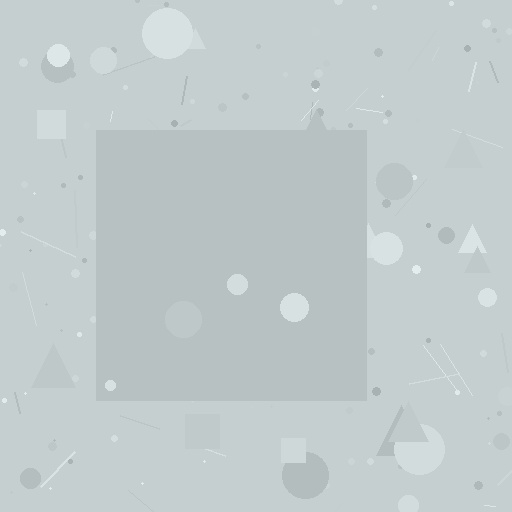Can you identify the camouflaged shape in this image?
The camouflaged shape is a square.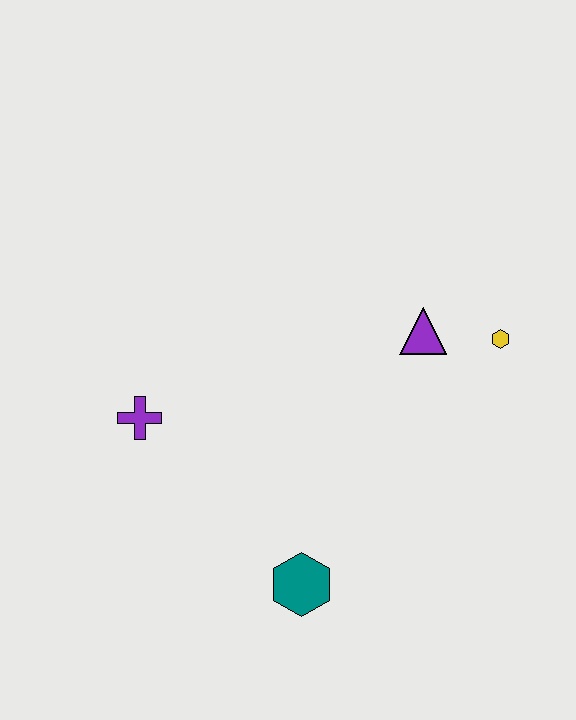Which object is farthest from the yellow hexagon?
The purple cross is farthest from the yellow hexagon.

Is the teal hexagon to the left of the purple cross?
No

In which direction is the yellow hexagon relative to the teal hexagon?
The yellow hexagon is above the teal hexagon.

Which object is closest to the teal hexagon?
The purple cross is closest to the teal hexagon.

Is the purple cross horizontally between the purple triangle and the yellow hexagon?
No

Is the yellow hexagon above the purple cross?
Yes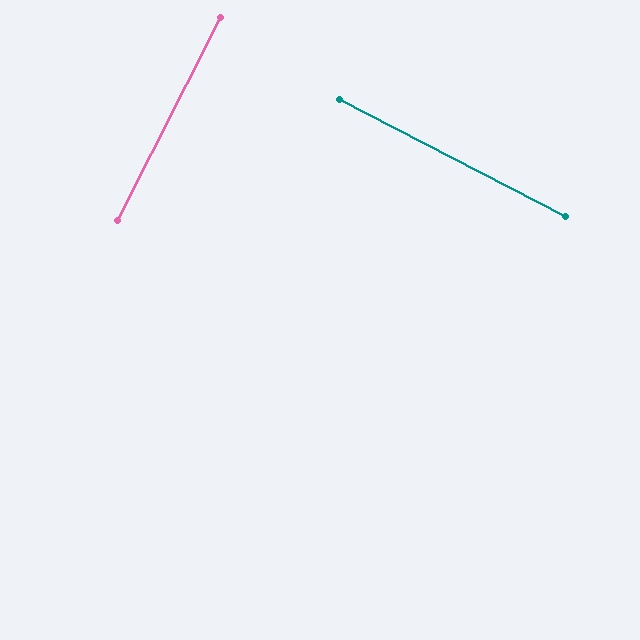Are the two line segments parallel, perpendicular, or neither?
Perpendicular — they meet at approximately 90°.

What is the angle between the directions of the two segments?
Approximately 90 degrees.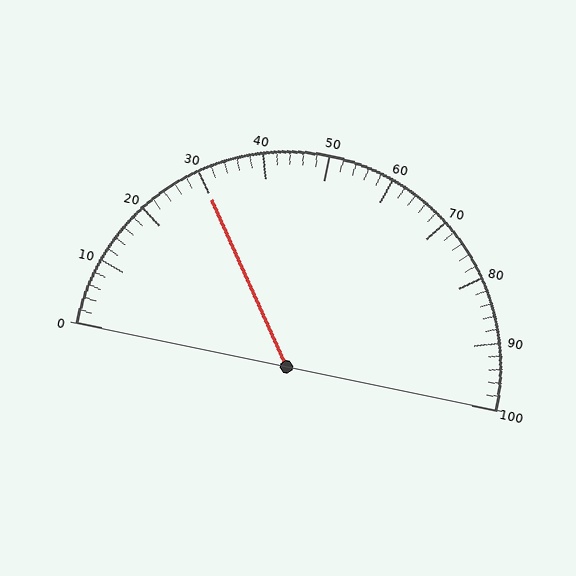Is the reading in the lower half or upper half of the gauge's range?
The reading is in the lower half of the range (0 to 100).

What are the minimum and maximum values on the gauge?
The gauge ranges from 0 to 100.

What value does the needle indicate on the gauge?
The needle indicates approximately 30.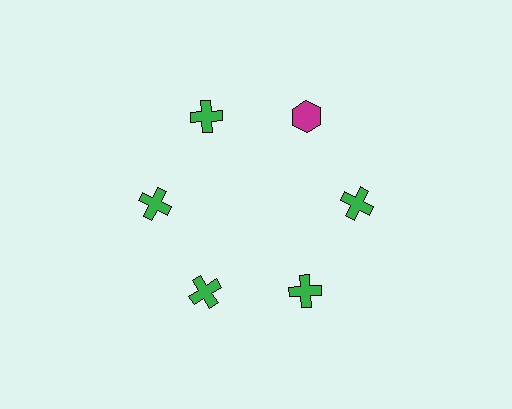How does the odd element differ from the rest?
It differs in both color (magenta instead of green) and shape (hexagon instead of cross).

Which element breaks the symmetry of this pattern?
The magenta hexagon at roughly the 1 o'clock position breaks the symmetry. All other shapes are green crosses.